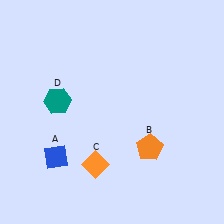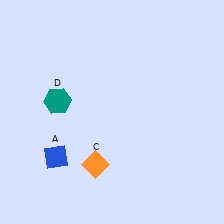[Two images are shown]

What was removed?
The orange pentagon (B) was removed in Image 2.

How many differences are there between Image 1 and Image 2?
There is 1 difference between the two images.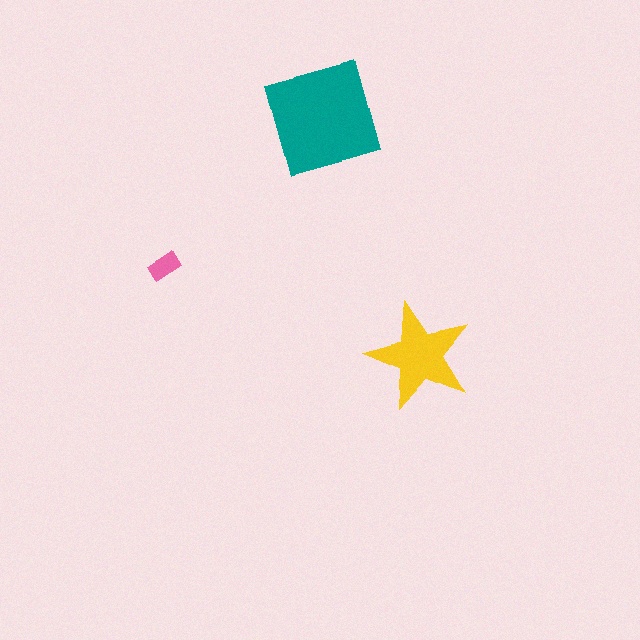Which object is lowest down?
The yellow star is bottommost.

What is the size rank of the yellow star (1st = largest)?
2nd.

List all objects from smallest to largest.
The pink rectangle, the yellow star, the teal square.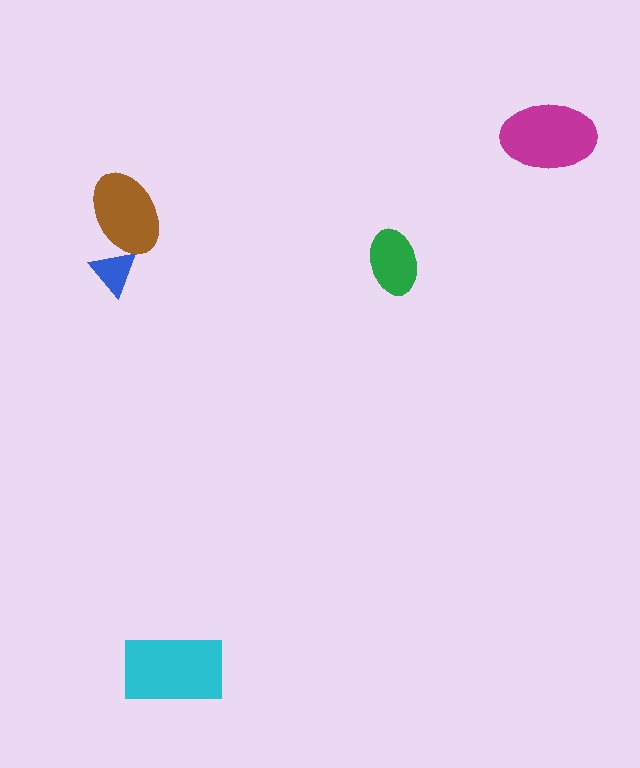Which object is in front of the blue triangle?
The brown ellipse is in front of the blue triangle.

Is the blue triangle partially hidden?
Yes, it is partially covered by another shape.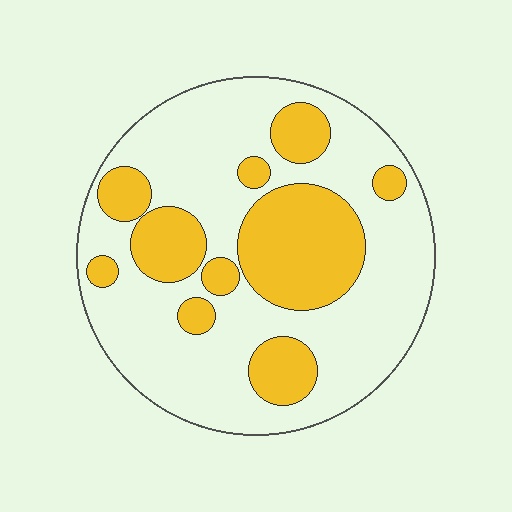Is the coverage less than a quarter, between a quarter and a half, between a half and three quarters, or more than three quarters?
Between a quarter and a half.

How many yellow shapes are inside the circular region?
10.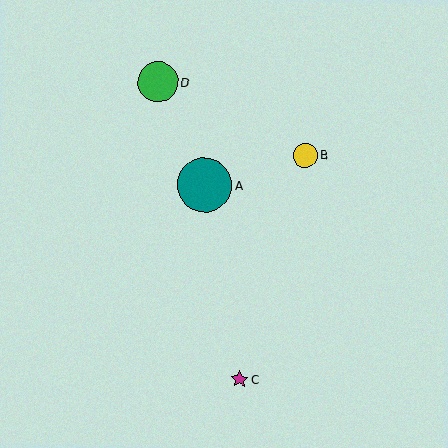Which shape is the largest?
The teal circle (labeled A) is the largest.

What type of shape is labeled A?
Shape A is a teal circle.